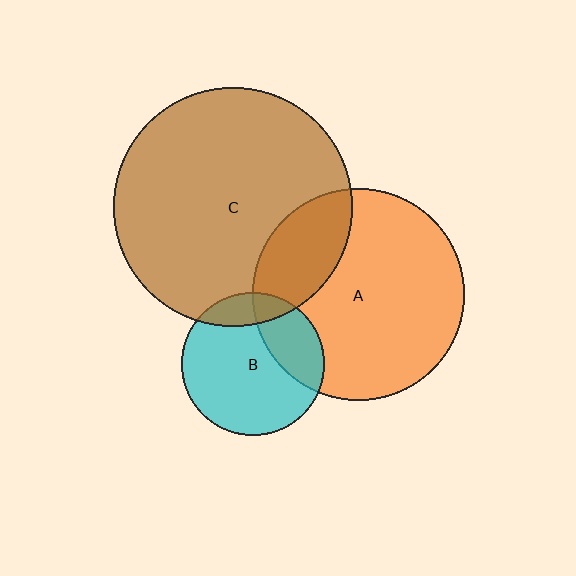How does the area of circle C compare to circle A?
Approximately 1.3 times.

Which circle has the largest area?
Circle C (brown).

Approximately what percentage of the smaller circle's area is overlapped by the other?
Approximately 25%.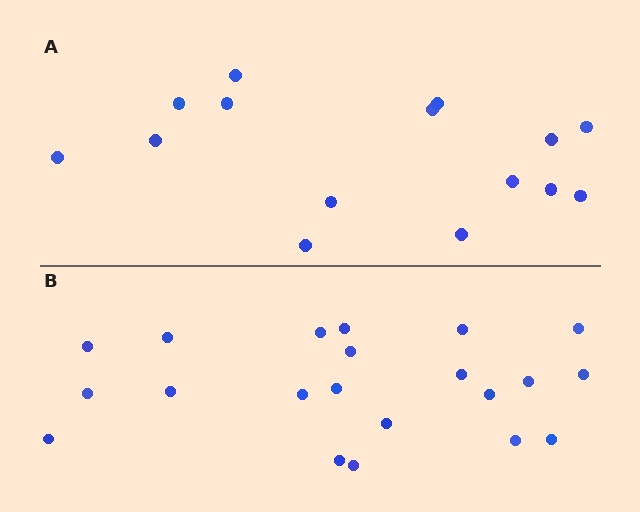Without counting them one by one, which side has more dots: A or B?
Region B (the bottom region) has more dots.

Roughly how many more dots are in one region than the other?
Region B has about 6 more dots than region A.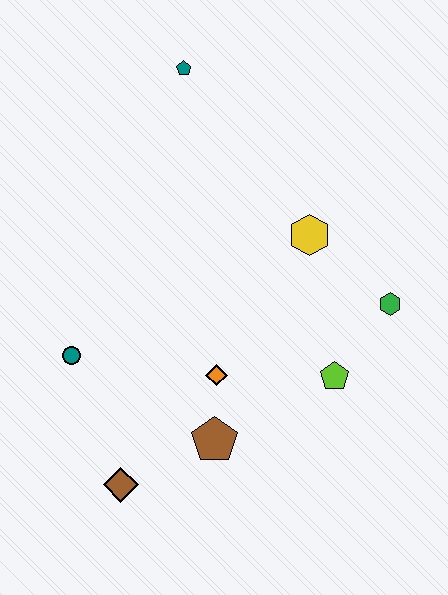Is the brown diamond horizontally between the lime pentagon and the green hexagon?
No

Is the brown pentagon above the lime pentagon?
No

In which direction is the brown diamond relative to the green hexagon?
The brown diamond is to the left of the green hexagon.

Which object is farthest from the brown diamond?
The teal pentagon is farthest from the brown diamond.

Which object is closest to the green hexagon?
The lime pentagon is closest to the green hexagon.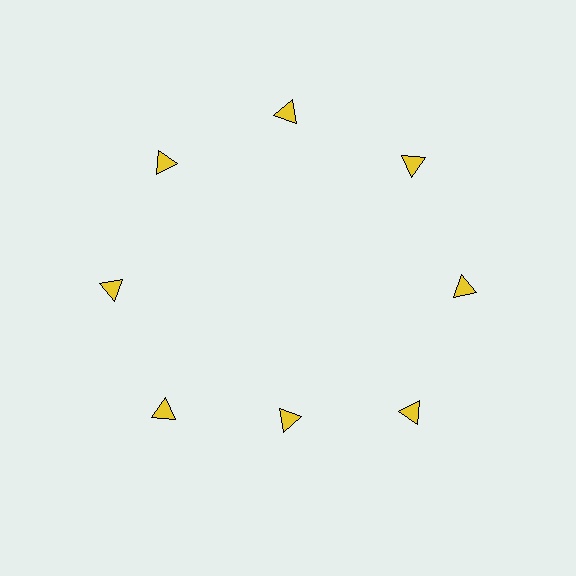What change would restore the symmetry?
The symmetry would be restored by moving it outward, back onto the ring so that all 8 triangles sit at equal angles and equal distance from the center.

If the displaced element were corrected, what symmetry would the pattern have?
It would have 8-fold rotational symmetry — the pattern would map onto itself every 45 degrees.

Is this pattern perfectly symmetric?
No. The 8 yellow triangles are arranged in a ring, but one element near the 6 o'clock position is pulled inward toward the center, breaking the 8-fold rotational symmetry.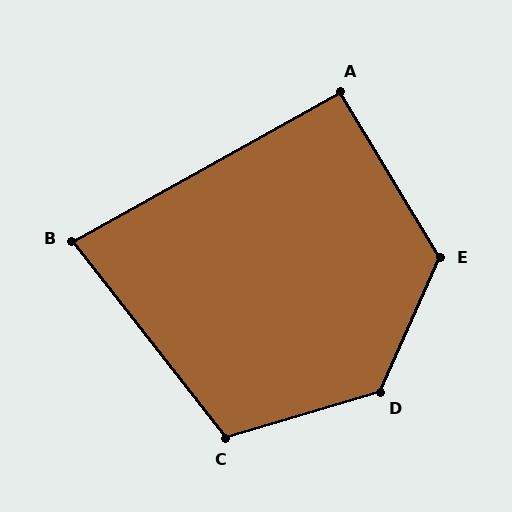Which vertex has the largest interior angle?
D, at approximately 130 degrees.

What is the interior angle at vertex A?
Approximately 92 degrees (approximately right).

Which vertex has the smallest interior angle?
B, at approximately 81 degrees.